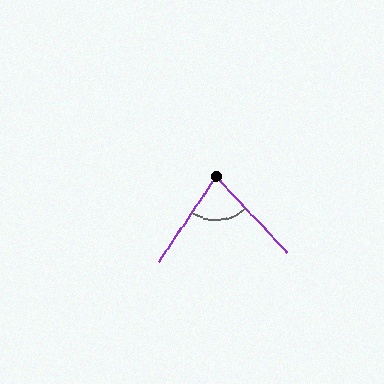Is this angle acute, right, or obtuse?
It is acute.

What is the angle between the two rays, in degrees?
Approximately 76 degrees.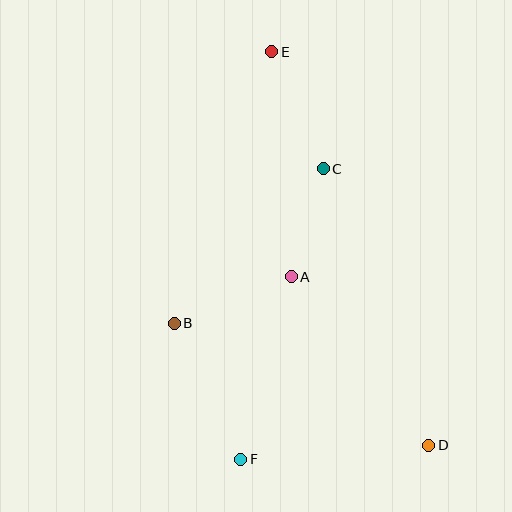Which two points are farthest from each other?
Points D and E are farthest from each other.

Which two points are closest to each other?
Points A and C are closest to each other.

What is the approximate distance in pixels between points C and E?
The distance between C and E is approximately 128 pixels.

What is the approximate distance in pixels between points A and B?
The distance between A and B is approximately 126 pixels.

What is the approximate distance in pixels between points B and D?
The distance between B and D is approximately 282 pixels.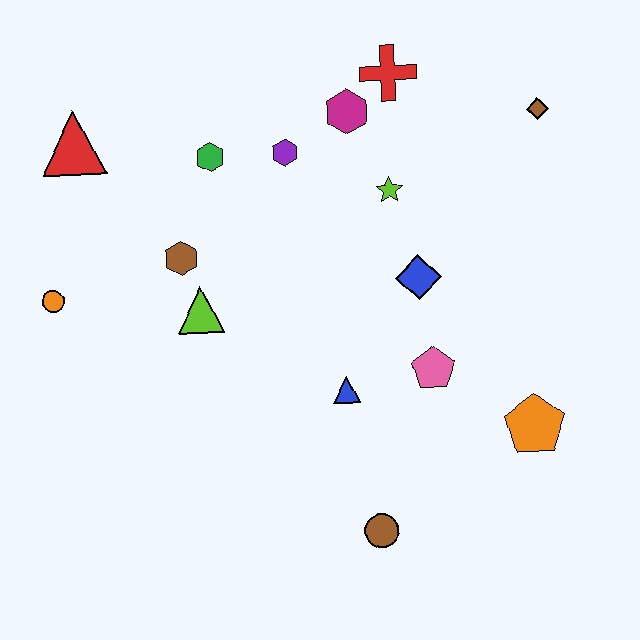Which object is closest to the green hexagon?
The purple hexagon is closest to the green hexagon.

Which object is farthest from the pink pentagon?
The red triangle is farthest from the pink pentagon.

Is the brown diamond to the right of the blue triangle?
Yes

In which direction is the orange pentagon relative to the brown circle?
The orange pentagon is to the right of the brown circle.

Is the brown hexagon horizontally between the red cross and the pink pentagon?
No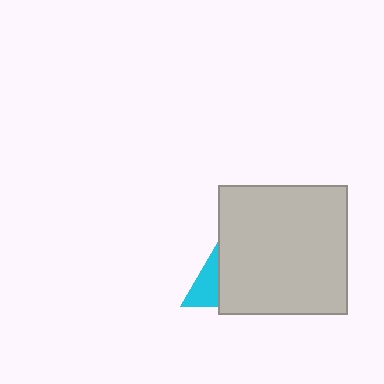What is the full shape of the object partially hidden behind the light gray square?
The partially hidden object is a cyan triangle.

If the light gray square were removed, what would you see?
You would see the complete cyan triangle.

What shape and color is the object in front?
The object in front is a light gray square.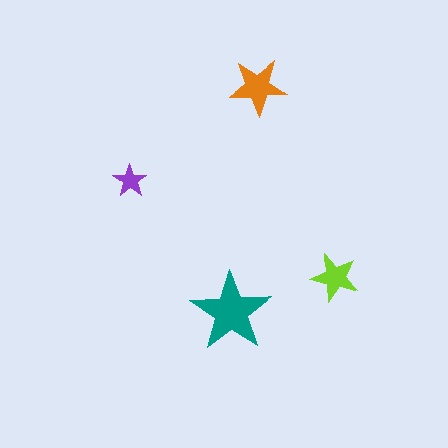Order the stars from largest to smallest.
the teal one, the orange one, the lime one, the purple one.